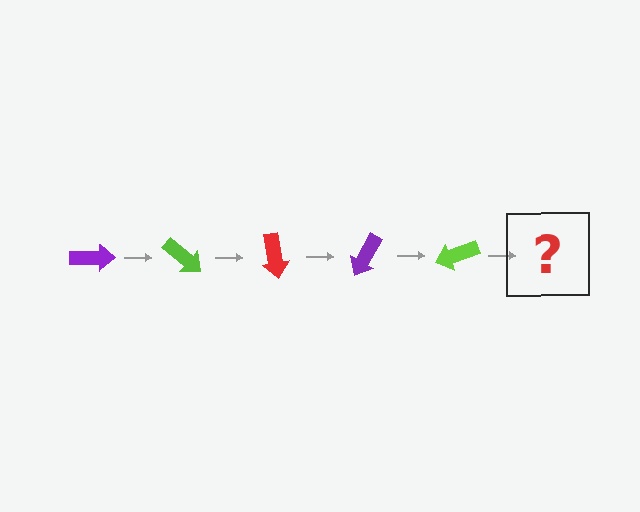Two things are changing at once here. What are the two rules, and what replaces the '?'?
The two rules are that it rotates 40 degrees each step and the color cycles through purple, lime, and red. The '?' should be a red arrow, rotated 200 degrees from the start.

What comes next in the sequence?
The next element should be a red arrow, rotated 200 degrees from the start.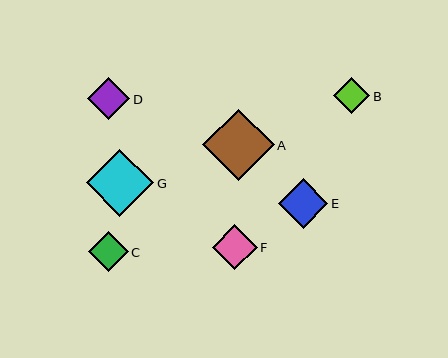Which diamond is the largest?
Diamond A is the largest with a size of approximately 72 pixels.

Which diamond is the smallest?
Diamond B is the smallest with a size of approximately 36 pixels.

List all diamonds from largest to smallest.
From largest to smallest: A, G, E, F, D, C, B.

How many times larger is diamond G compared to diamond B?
Diamond G is approximately 1.9 times the size of diamond B.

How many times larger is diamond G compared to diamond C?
Diamond G is approximately 1.7 times the size of diamond C.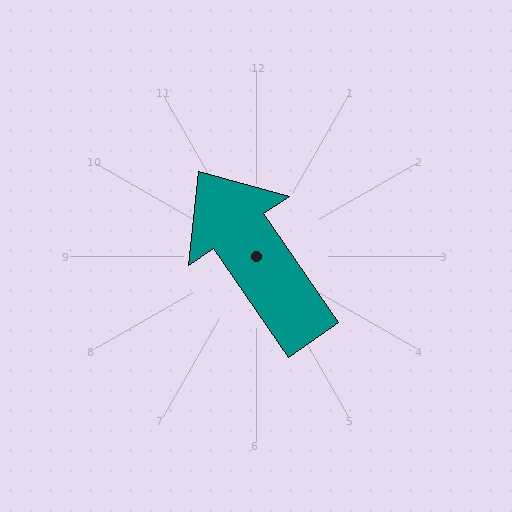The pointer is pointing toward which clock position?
Roughly 11 o'clock.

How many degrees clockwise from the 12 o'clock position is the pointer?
Approximately 326 degrees.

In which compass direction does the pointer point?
Northwest.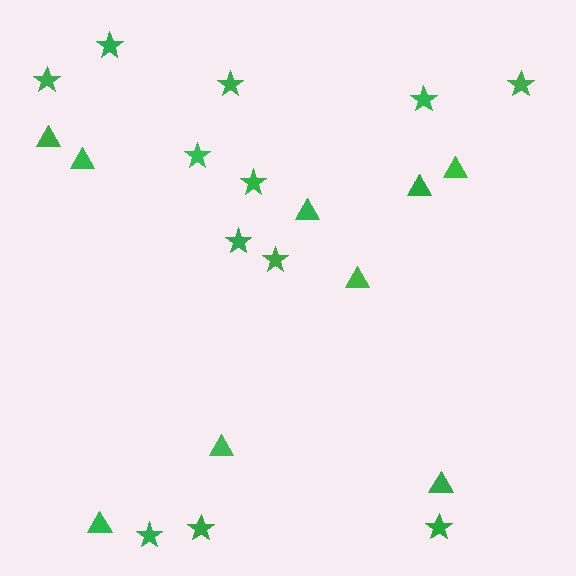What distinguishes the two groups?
There are 2 groups: one group of stars (12) and one group of triangles (9).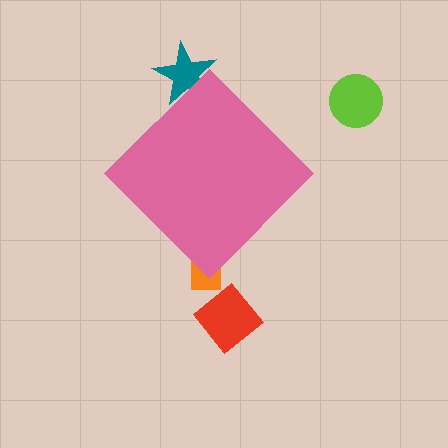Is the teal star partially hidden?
Yes, the teal star is partially hidden behind the pink diamond.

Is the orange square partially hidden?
Yes, the orange square is partially hidden behind the pink diamond.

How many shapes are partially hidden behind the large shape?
2 shapes are partially hidden.